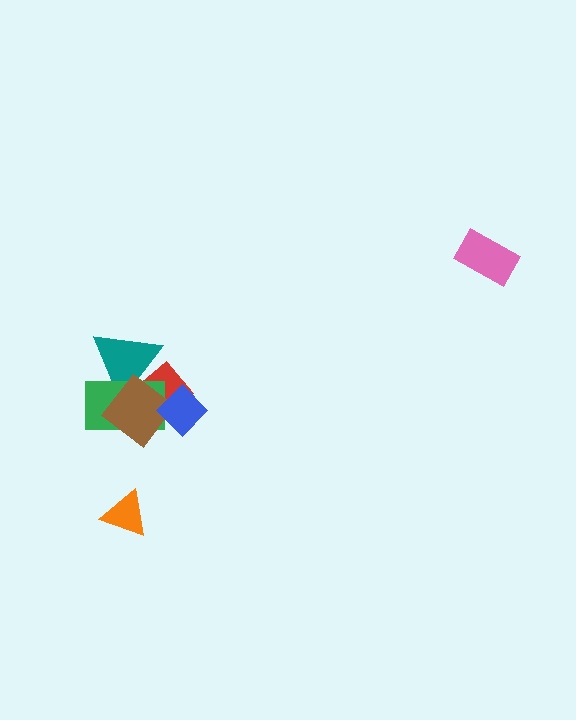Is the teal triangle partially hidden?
Yes, it is partially covered by another shape.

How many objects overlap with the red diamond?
4 objects overlap with the red diamond.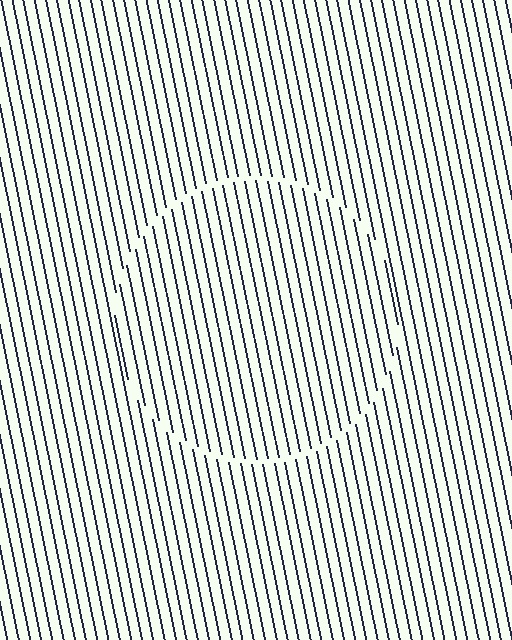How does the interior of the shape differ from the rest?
The interior of the shape contains the same grating, shifted by half a period — the contour is defined by the phase discontinuity where line-ends from the inner and outer gratings abut.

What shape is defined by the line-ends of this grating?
An illusory circle. The interior of the shape contains the same grating, shifted by half a period — the contour is defined by the phase discontinuity where line-ends from the inner and outer gratings abut.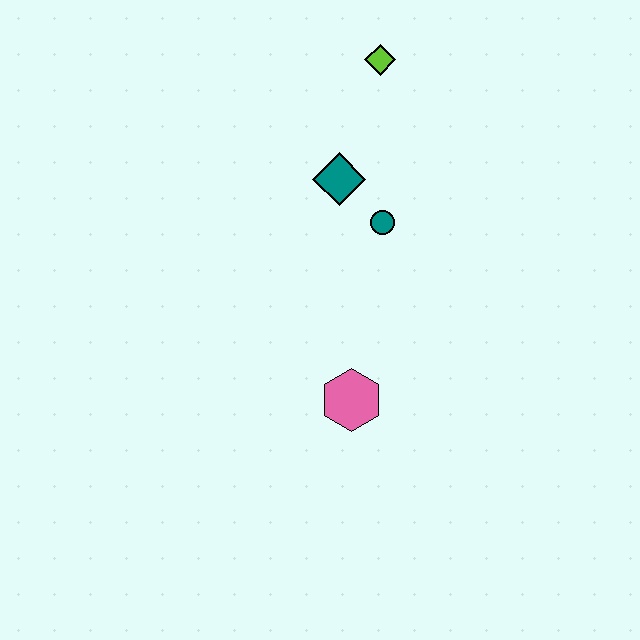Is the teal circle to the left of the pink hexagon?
No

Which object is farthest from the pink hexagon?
The lime diamond is farthest from the pink hexagon.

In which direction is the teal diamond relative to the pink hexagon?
The teal diamond is above the pink hexagon.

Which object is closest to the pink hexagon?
The teal circle is closest to the pink hexagon.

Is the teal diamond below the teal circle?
No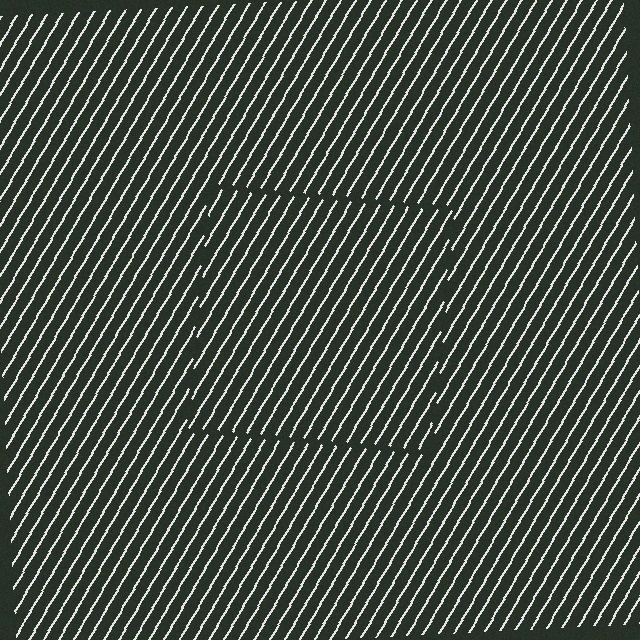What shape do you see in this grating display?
An illusory square. The interior of the shape contains the same grating, shifted by half a period — the contour is defined by the phase discontinuity where line-ends from the inner and outer gratings abut.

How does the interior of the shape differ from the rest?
The interior of the shape contains the same grating, shifted by half a period — the contour is defined by the phase discontinuity where line-ends from the inner and outer gratings abut.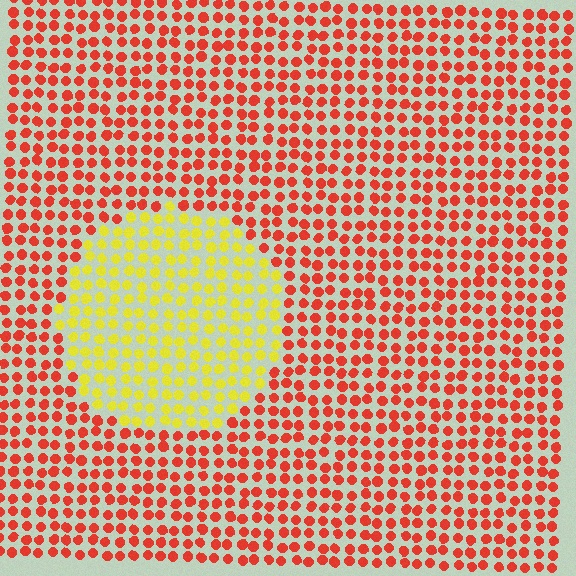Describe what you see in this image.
The image is filled with small red elements in a uniform arrangement. A circle-shaped region is visible where the elements are tinted to a slightly different hue, forming a subtle color boundary.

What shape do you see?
I see a circle.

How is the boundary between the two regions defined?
The boundary is defined purely by a slight shift in hue (about 57 degrees). Spacing, size, and orientation are identical on both sides.